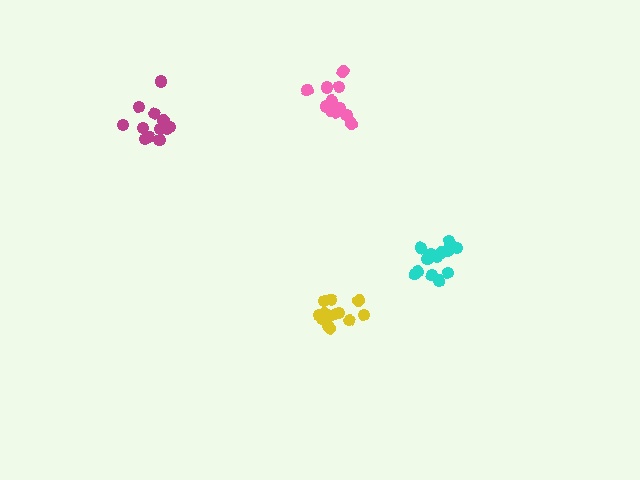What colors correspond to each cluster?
The clusters are colored: magenta, pink, yellow, cyan.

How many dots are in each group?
Group 1: 12 dots, Group 2: 13 dots, Group 3: 14 dots, Group 4: 14 dots (53 total).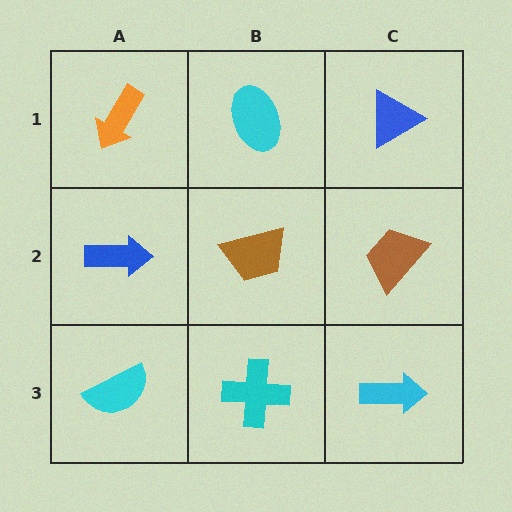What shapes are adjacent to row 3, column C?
A brown trapezoid (row 2, column C), a cyan cross (row 3, column B).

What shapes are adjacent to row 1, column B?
A brown trapezoid (row 2, column B), an orange arrow (row 1, column A), a blue triangle (row 1, column C).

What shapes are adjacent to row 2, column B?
A cyan ellipse (row 1, column B), a cyan cross (row 3, column B), a blue arrow (row 2, column A), a brown trapezoid (row 2, column C).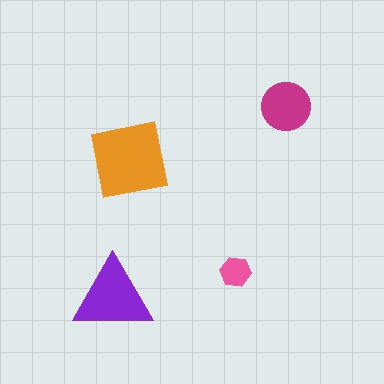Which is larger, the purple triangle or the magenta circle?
The purple triangle.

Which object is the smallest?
The pink hexagon.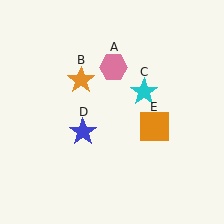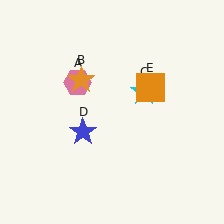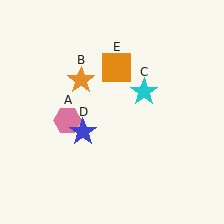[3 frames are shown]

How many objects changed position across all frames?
2 objects changed position: pink hexagon (object A), orange square (object E).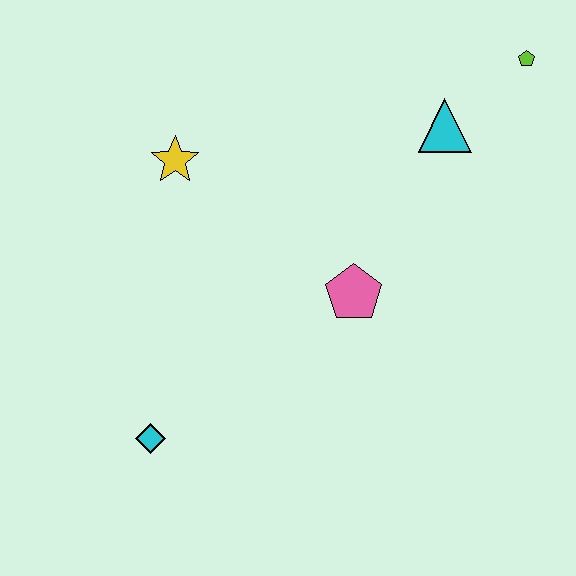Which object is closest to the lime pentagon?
The cyan triangle is closest to the lime pentagon.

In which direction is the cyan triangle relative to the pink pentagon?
The cyan triangle is above the pink pentagon.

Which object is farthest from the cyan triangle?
The cyan diamond is farthest from the cyan triangle.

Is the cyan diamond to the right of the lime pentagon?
No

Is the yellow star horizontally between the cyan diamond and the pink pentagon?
Yes